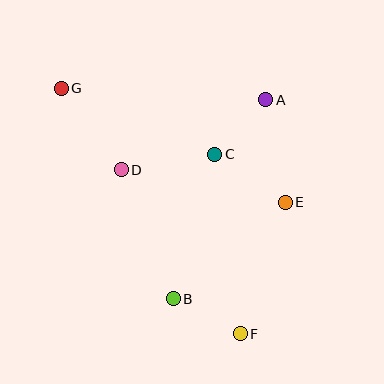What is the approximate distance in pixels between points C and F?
The distance between C and F is approximately 181 pixels.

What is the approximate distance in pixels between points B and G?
The distance between B and G is approximately 239 pixels.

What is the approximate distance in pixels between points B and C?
The distance between B and C is approximately 151 pixels.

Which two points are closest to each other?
Points A and C are closest to each other.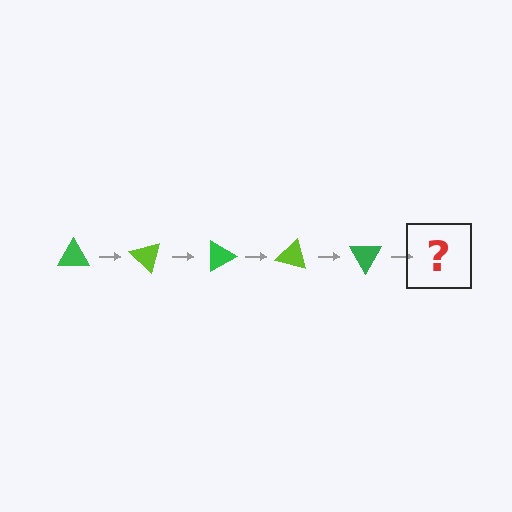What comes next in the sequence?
The next element should be a lime triangle, rotated 225 degrees from the start.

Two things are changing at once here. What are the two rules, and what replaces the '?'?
The two rules are that it rotates 45 degrees each step and the color cycles through green and lime. The '?' should be a lime triangle, rotated 225 degrees from the start.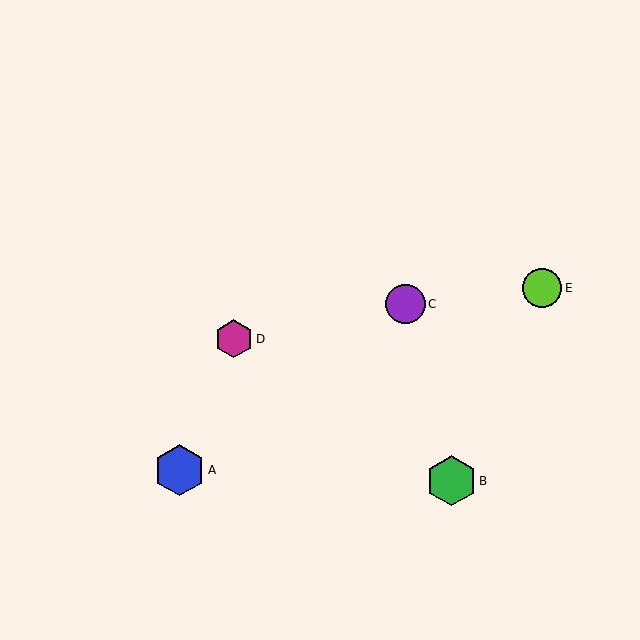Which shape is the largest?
The blue hexagon (labeled A) is the largest.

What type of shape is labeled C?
Shape C is a purple circle.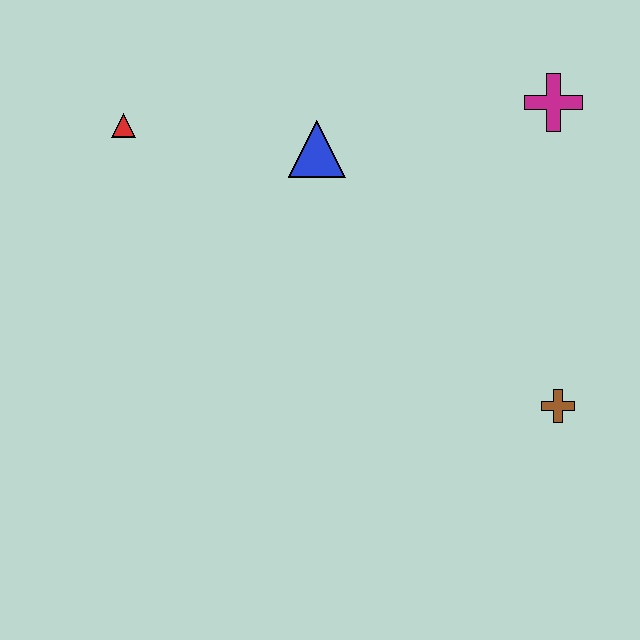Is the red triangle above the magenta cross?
No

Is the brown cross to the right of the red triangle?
Yes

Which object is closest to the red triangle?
The blue triangle is closest to the red triangle.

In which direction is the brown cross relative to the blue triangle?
The brown cross is below the blue triangle.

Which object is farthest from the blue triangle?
The brown cross is farthest from the blue triangle.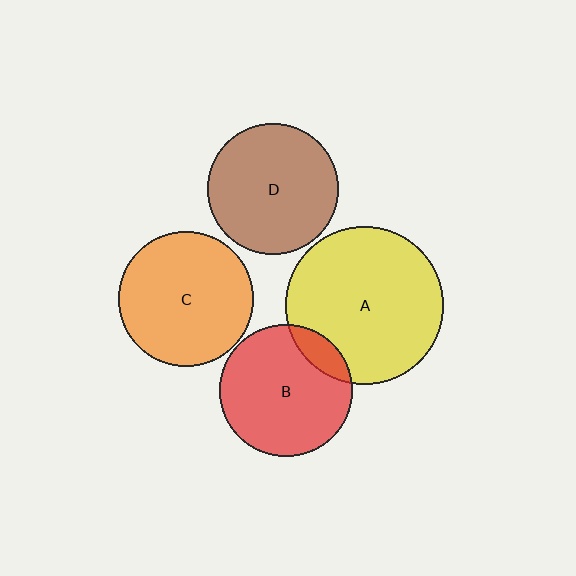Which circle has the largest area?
Circle A (yellow).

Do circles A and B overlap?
Yes.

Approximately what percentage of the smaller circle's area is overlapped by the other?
Approximately 10%.